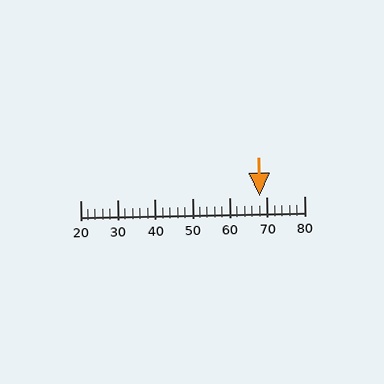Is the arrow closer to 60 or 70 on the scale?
The arrow is closer to 70.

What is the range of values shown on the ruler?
The ruler shows values from 20 to 80.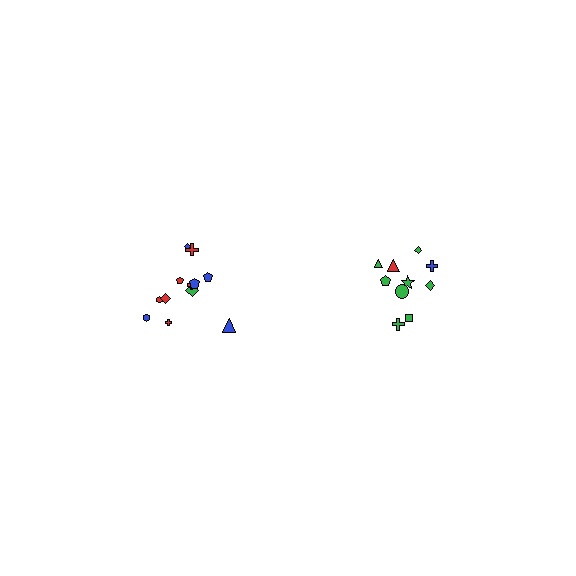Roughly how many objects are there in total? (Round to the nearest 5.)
Roughly 20 objects in total.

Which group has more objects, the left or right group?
The left group.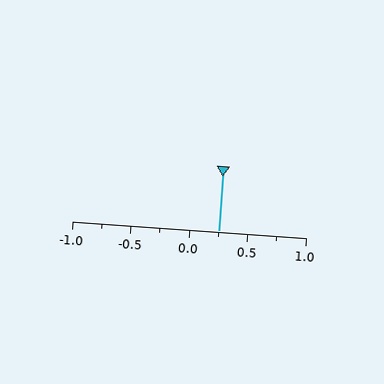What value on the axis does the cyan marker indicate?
The marker indicates approximately 0.25.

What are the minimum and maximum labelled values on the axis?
The axis runs from -1.0 to 1.0.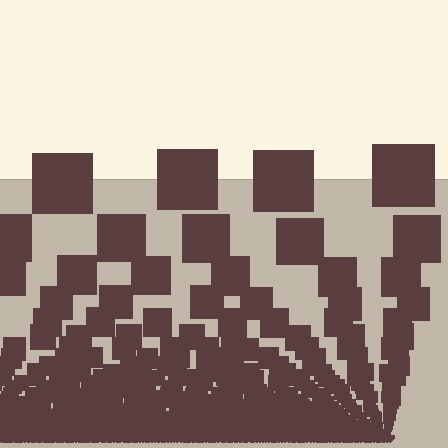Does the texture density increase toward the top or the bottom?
Density increases toward the bottom.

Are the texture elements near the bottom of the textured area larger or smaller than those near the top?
Smaller. The gradient is inverted — elements near the bottom are smaller and denser.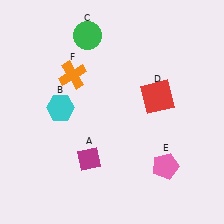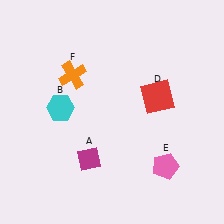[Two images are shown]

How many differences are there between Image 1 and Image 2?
There is 1 difference between the two images.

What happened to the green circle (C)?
The green circle (C) was removed in Image 2. It was in the top-left area of Image 1.